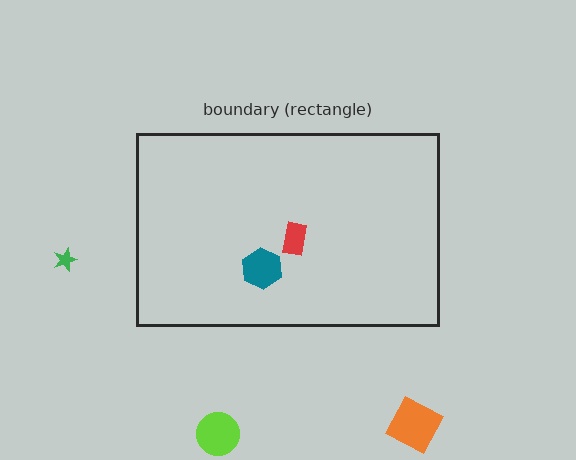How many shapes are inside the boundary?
2 inside, 3 outside.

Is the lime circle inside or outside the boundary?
Outside.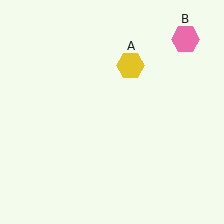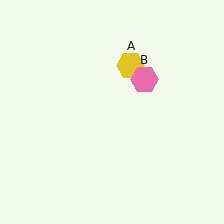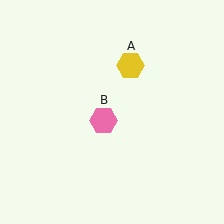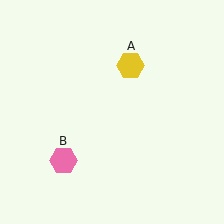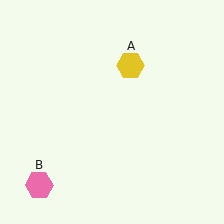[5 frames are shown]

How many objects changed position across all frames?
1 object changed position: pink hexagon (object B).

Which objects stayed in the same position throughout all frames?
Yellow hexagon (object A) remained stationary.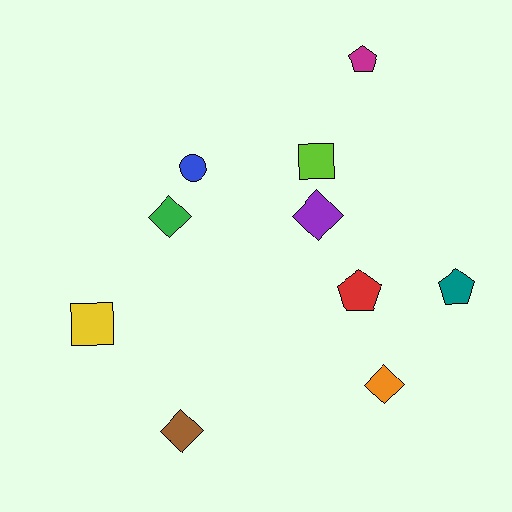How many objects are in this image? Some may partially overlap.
There are 10 objects.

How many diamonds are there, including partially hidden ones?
There are 4 diamonds.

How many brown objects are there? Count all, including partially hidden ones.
There is 1 brown object.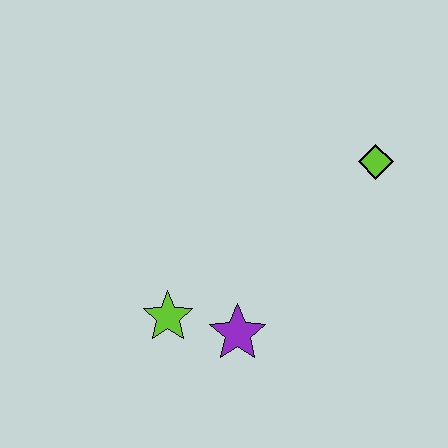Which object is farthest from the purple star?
The lime diamond is farthest from the purple star.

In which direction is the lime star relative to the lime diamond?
The lime star is to the left of the lime diamond.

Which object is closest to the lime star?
The purple star is closest to the lime star.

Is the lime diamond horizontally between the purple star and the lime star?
No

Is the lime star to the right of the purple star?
No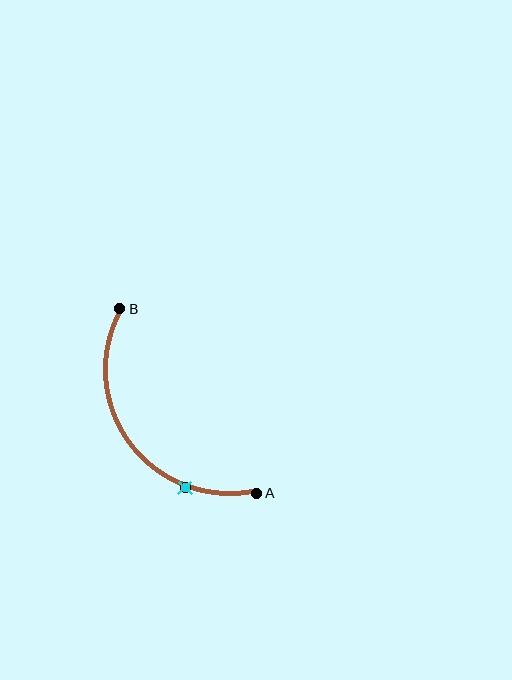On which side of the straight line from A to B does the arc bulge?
The arc bulges below and to the left of the straight line connecting A and B.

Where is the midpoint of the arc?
The arc midpoint is the point on the curve farthest from the straight line joining A and B. It sits below and to the left of that line.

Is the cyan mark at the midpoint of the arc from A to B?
No. The cyan mark lies on the arc but is closer to endpoint A. The arc midpoint would be at the point on the curve equidistant along the arc from both A and B.